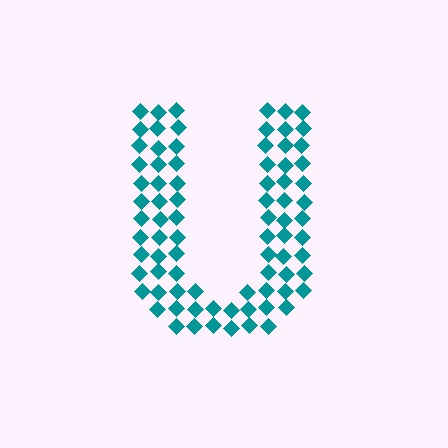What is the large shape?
The large shape is the letter U.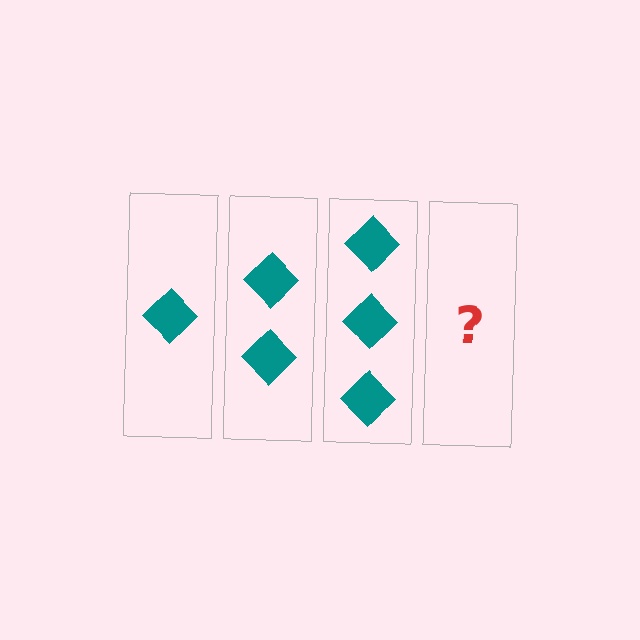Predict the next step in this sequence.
The next step is 4 diamonds.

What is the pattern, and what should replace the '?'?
The pattern is that each step adds one more diamond. The '?' should be 4 diamonds.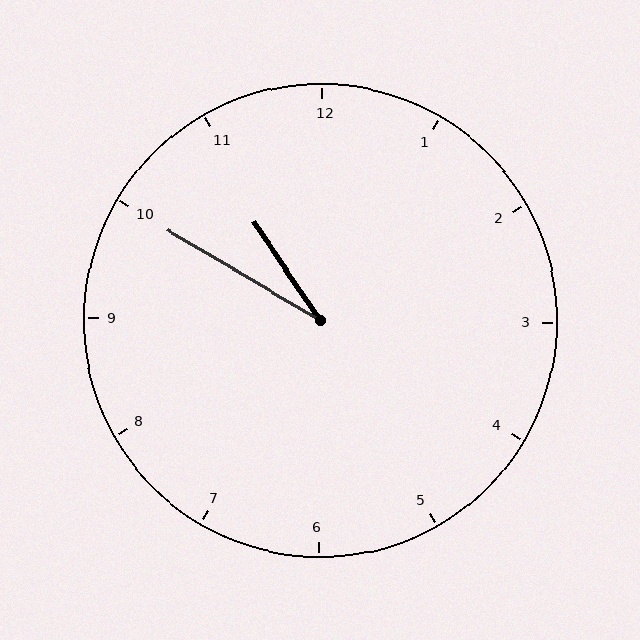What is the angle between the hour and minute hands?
Approximately 25 degrees.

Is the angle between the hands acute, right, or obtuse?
It is acute.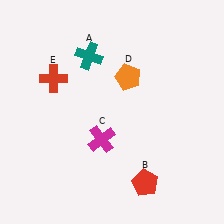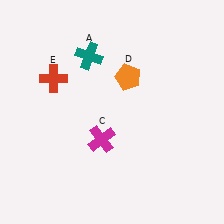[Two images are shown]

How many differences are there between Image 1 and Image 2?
There is 1 difference between the two images.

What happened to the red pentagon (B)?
The red pentagon (B) was removed in Image 2. It was in the bottom-right area of Image 1.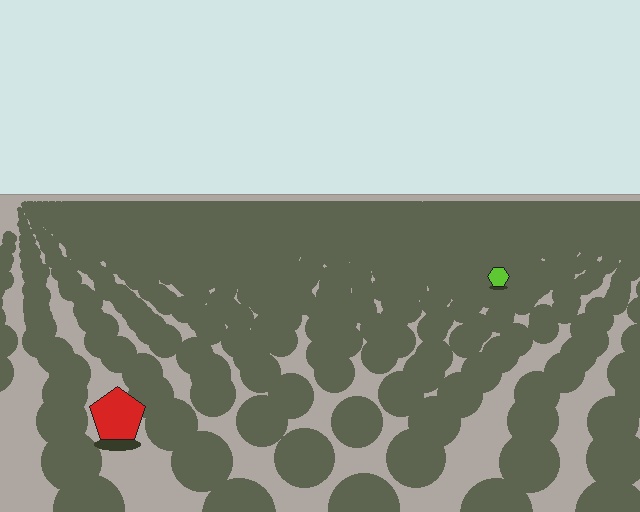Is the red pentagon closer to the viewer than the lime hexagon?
Yes. The red pentagon is closer — you can tell from the texture gradient: the ground texture is coarser near it.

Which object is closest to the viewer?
The red pentagon is closest. The texture marks near it are larger and more spread out.